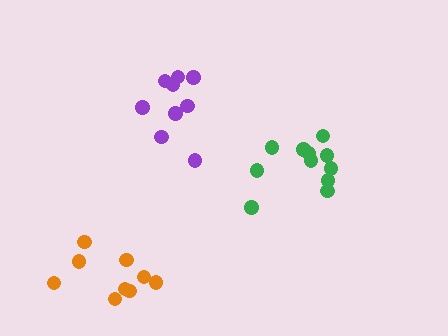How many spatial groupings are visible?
There are 3 spatial groupings.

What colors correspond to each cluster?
The clusters are colored: orange, green, purple.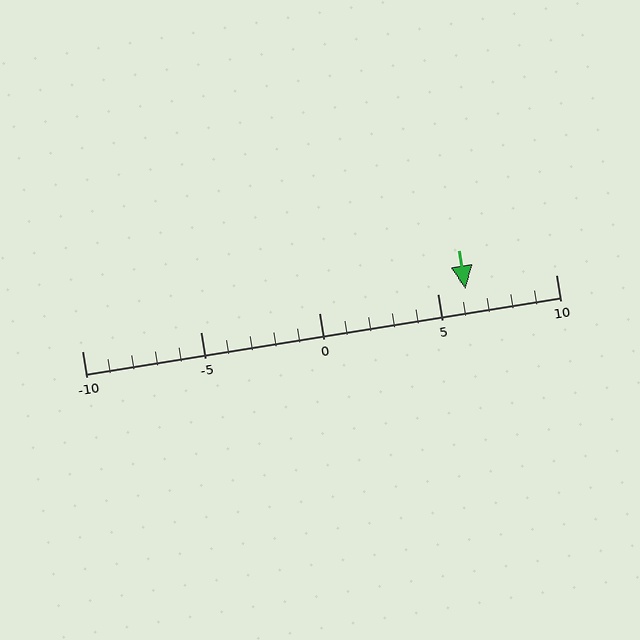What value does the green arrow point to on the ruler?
The green arrow points to approximately 6.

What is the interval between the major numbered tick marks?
The major tick marks are spaced 5 units apart.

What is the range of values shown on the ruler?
The ruler shows values from -10 to 10.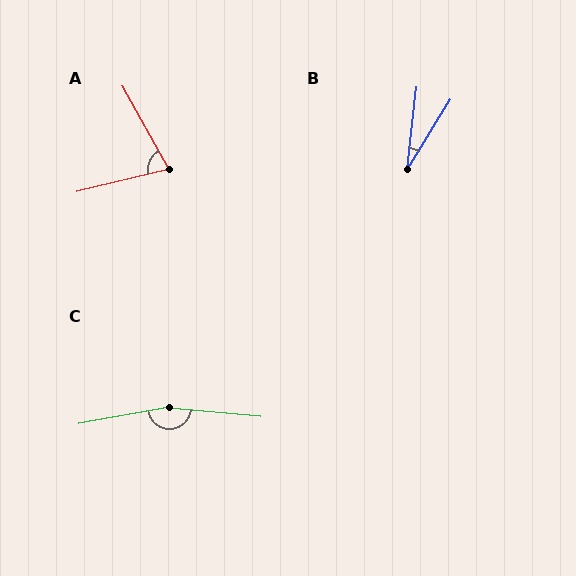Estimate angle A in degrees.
Approximately 75 degrees.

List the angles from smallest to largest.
B (25°), A (75°), C (164°).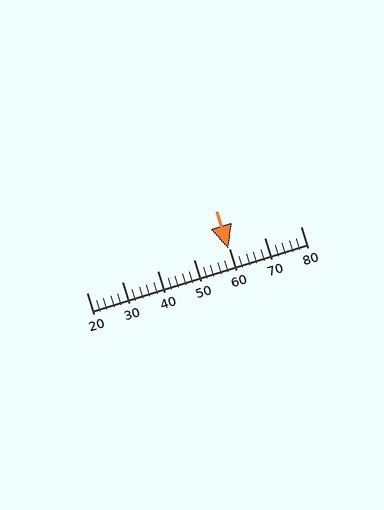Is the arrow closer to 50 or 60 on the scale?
The arrow is closer to 60.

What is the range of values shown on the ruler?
The ruler shows values from 20 to 80.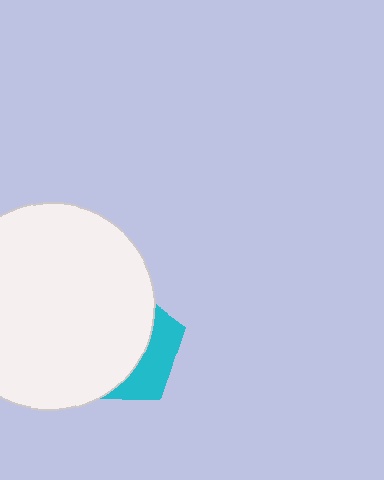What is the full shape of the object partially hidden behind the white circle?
The partially hidden object is a cyan pentagon.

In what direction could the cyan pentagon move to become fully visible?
The cyan pentagon could move right. That would shift it out from behind the white circle entirely.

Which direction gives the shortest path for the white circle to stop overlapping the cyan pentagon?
Moving left gives the shortest separation.